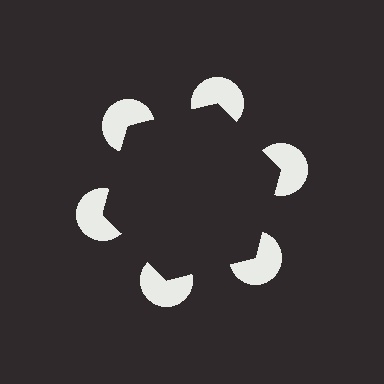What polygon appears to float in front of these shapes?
An illusory hexagon — its edges are inferred from the aligned wedge cuts in the pac-man discs, not physically drawn.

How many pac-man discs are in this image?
There are 6 — one at each vertex of the illusory hexagon.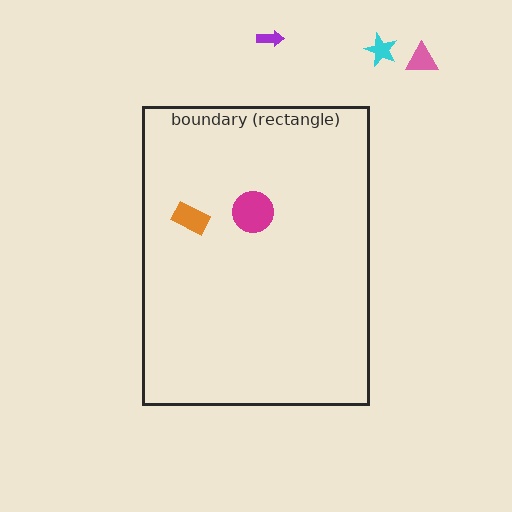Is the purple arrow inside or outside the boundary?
Outside.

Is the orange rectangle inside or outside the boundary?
Inside.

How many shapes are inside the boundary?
2 inside, 3 outside.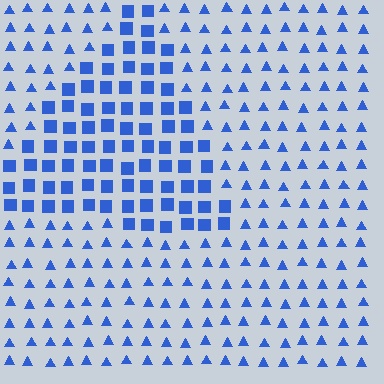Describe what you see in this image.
The image is filled with small blue elements arranged in a uniform grid. A triangle-shaped region contains squares, while the surrounding area contains triangles. The boundary is defined purely by the change in element shape.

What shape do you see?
I see a triangle.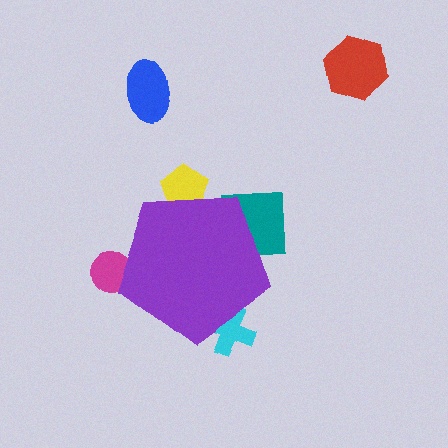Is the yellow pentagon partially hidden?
Yes, the yellow pentagon is partially hidden behind the purple pentagon.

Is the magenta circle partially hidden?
Yes, the magenta circle is partially hidden behind the purple pentagon.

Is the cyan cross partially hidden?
Yes, the cyan cross is partially hidden behind the purple pentagon.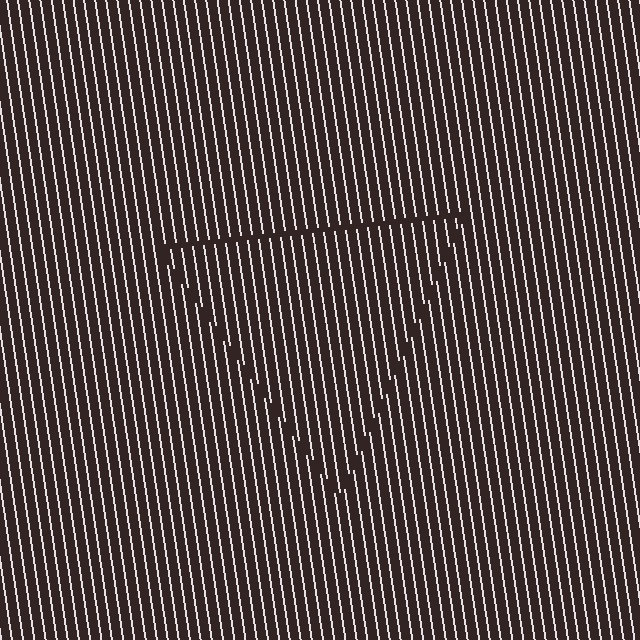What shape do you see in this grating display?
An illusory triangle. The interior of the shape contains the same grating, shifted by half a period — the contour is defined by the phase discontinuity where line-ends from the inner and outer gratings abut.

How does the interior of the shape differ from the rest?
The interior of the shape contains the same grating, shifted by half a period — the contour is defined by the phase discontinuity where line-ends from the inner and outer gratings abut.